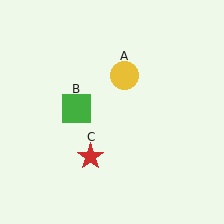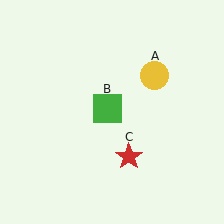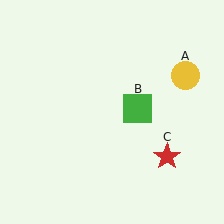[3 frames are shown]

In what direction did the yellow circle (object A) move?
The yellow circle (object A) moved right.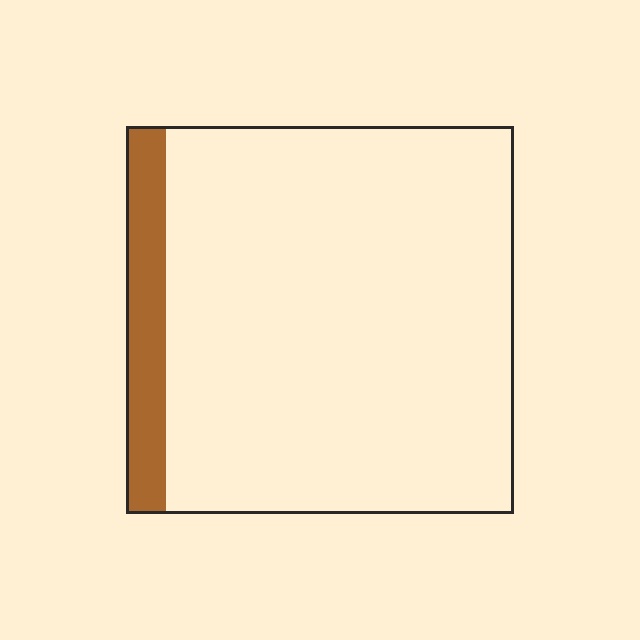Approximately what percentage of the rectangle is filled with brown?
Approximately 10%.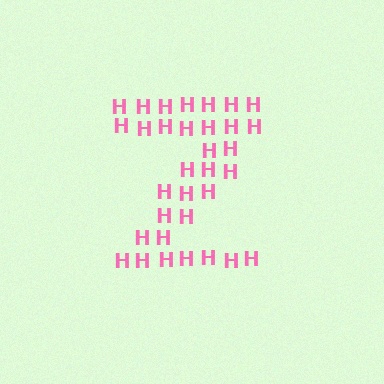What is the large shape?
The large shape is the letter Z.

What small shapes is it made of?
It is made of small letter H's.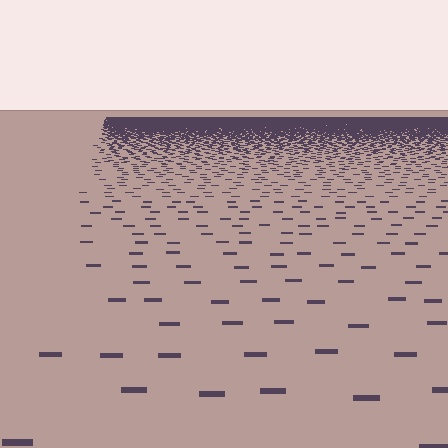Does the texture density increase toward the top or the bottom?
Density increases toward the top.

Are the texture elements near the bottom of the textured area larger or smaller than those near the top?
Larger. Near the bottom, elements are closer to the viewer and appear at a bigger on-screen size.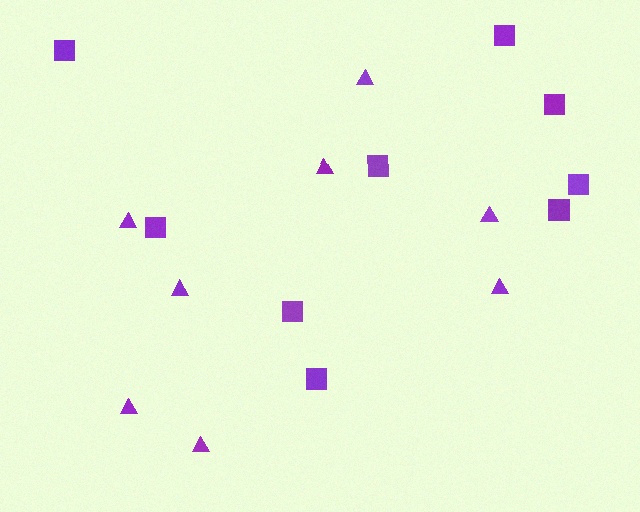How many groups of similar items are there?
There are 2 groups: one group of triangles (8) and one group of squares (9).